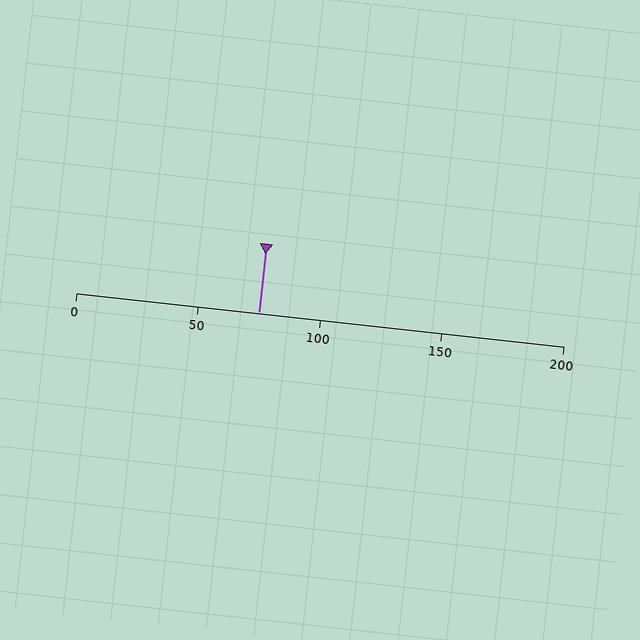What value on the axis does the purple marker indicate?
The marker indicates approximately 75.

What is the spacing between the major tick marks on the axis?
The major ticks are spaced 50 apart.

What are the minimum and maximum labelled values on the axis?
The axis runs from 0 to 200.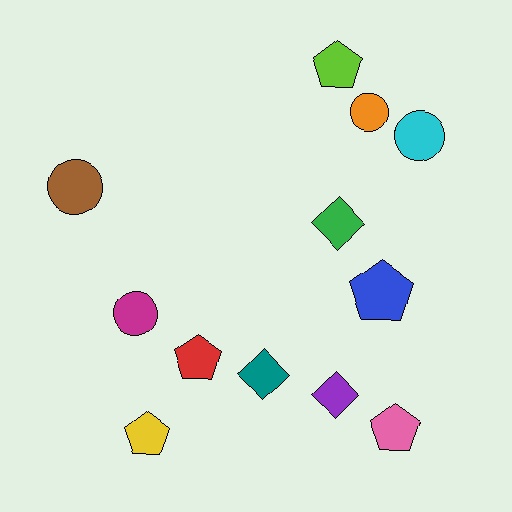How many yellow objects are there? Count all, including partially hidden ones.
There is 1 yellow object.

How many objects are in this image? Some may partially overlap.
There are 12 objects.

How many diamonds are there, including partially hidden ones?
There are 3 diamonds.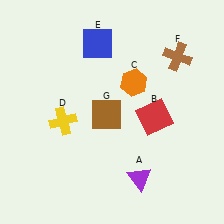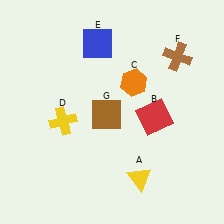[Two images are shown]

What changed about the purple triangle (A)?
In Image 1, A is purple. In Image 2, it changed to yellow.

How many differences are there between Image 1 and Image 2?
There is 1 difference between the two images.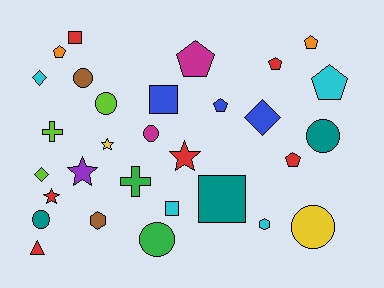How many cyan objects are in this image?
There are 4 cyan objects.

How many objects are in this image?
There are 30 objects.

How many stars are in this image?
There are 4 stars.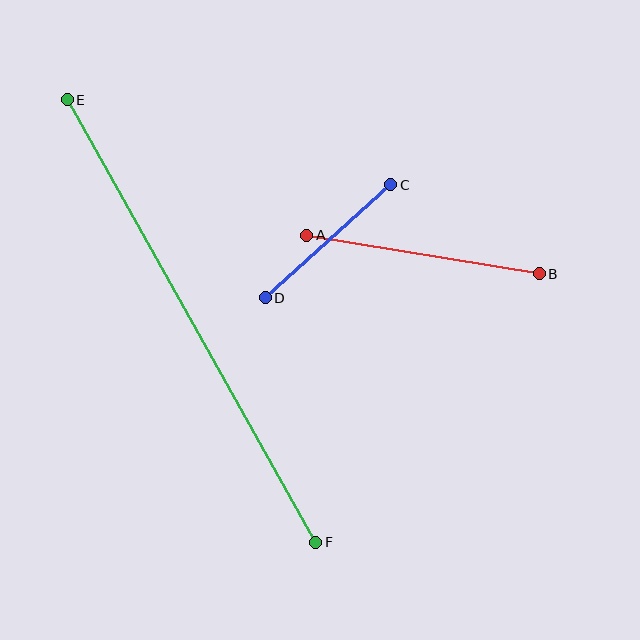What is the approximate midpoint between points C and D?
The midpoint is at approximately (328, 241) pixels.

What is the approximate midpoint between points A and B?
The midpoint is at approximately (423, 255) pixels.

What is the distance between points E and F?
The distance is approximately 508 pixels.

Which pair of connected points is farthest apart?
Points E and F are farthest apart.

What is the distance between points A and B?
The distance is approximately 236 pixels.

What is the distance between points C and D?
The distance is approximately 169 pixels.